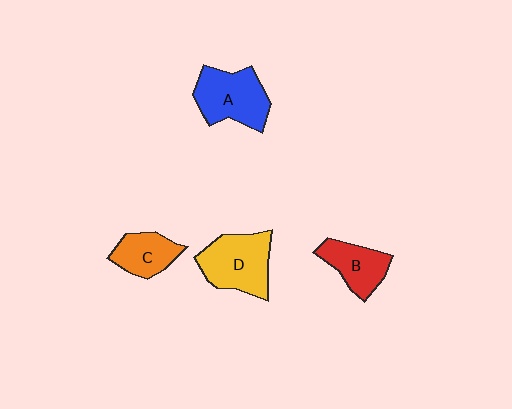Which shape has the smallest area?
Shape C (orange).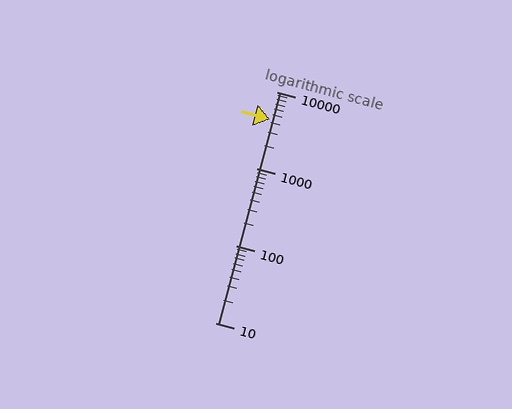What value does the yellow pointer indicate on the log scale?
The pointer indicates approximately 4400.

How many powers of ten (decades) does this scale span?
The scale spans 3 decades, from 10 to 10000.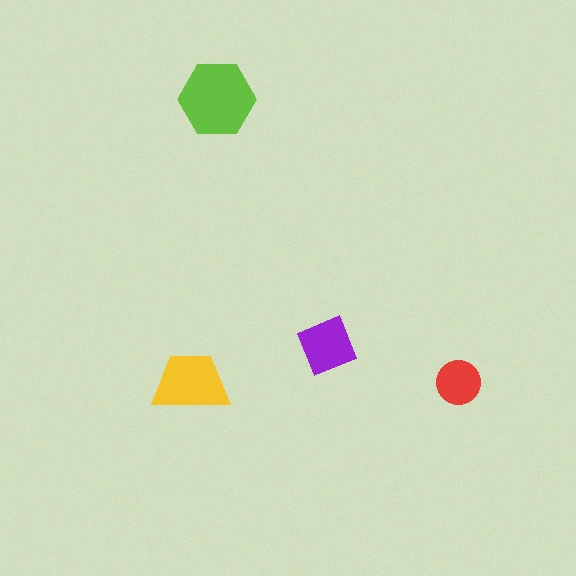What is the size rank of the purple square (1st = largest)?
3rd.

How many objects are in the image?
There are 4 objects in the image.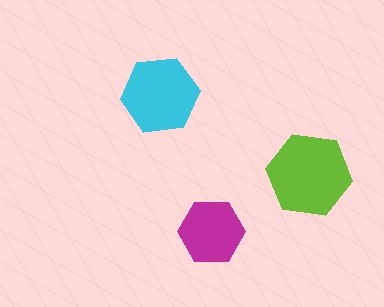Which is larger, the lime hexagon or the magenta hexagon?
The lime one.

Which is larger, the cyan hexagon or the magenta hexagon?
The cyan one.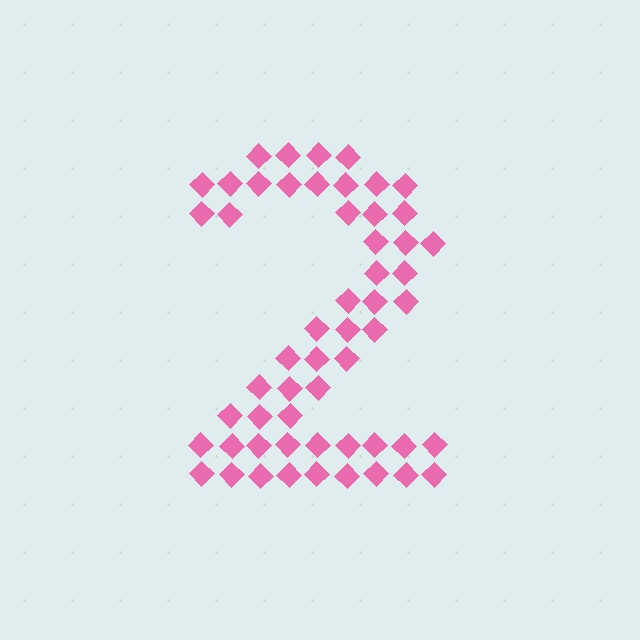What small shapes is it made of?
It is made of small diamonds.